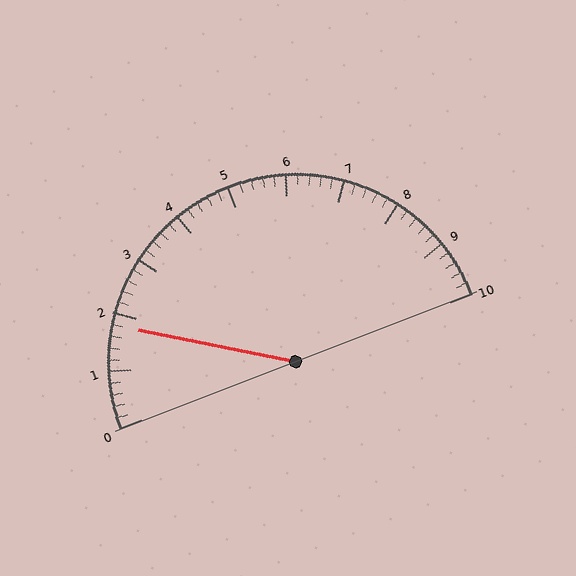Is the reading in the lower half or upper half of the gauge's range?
The reading is in the lower half of the range (0 to 10).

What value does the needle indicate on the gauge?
The needle indicates approximately 1.8.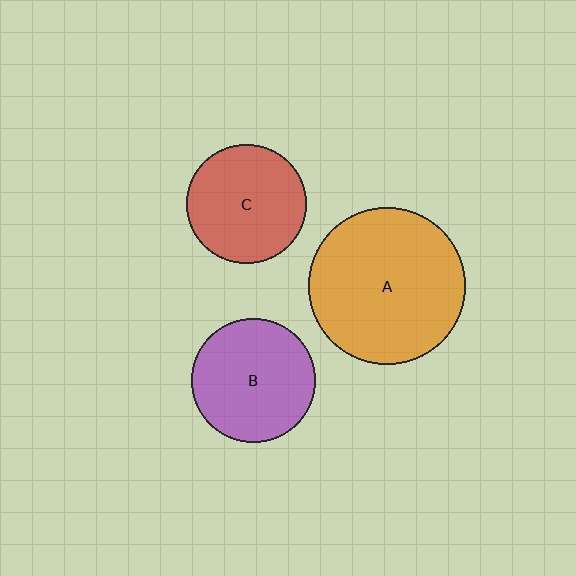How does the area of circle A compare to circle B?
Approximately 1.6 times.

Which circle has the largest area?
Circle A (orange).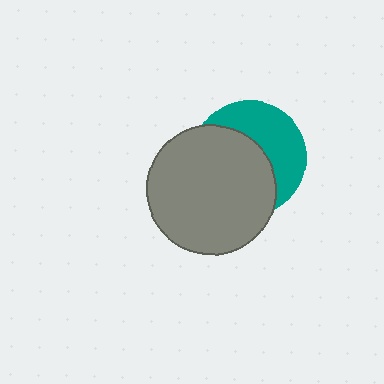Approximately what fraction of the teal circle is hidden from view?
Roughly 57% of the teal circle is hidden behind the gray circle.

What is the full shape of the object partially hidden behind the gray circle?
The partially hidden object is a teal circle.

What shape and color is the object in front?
The object in front is a gray circle.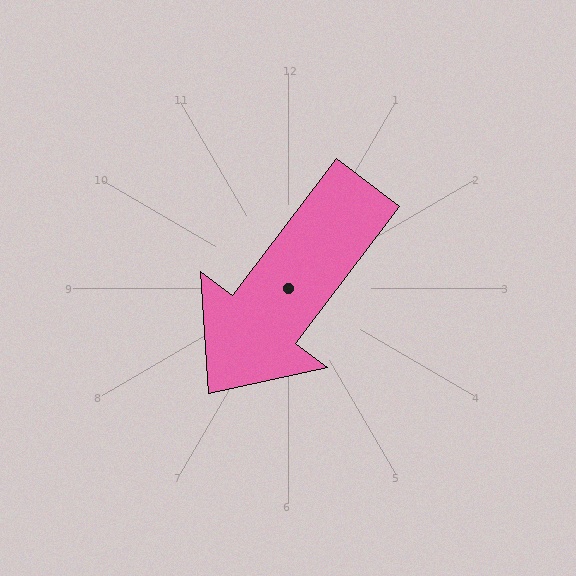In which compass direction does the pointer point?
Southwest.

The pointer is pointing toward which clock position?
Roughly 7 o'clock.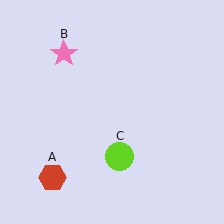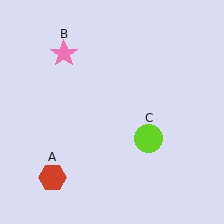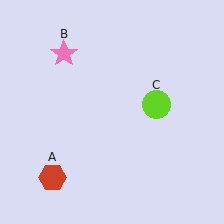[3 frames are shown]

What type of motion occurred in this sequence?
The lime circle (object C) rotated counterclockwise around the center of the scene.